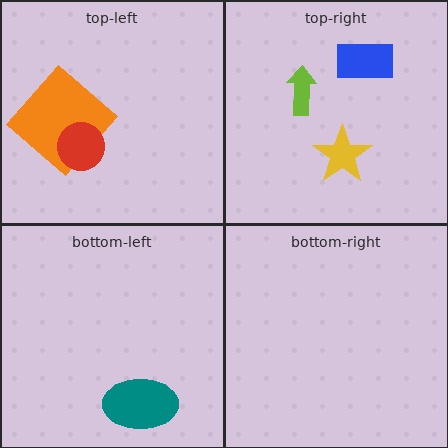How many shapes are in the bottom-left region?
1.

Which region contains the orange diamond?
The top-left region.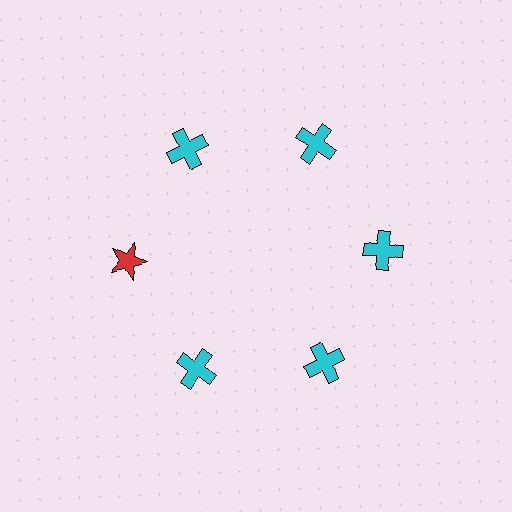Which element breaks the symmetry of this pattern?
The red star at roughly the 9 o'clock position breaks the symmetry. All other shapes are cyan crosses.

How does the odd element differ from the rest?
It differs in both color (red instead of cyan) and shape (star instead of cross).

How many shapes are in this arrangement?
There are 6 shapes arranged in a ring pattern.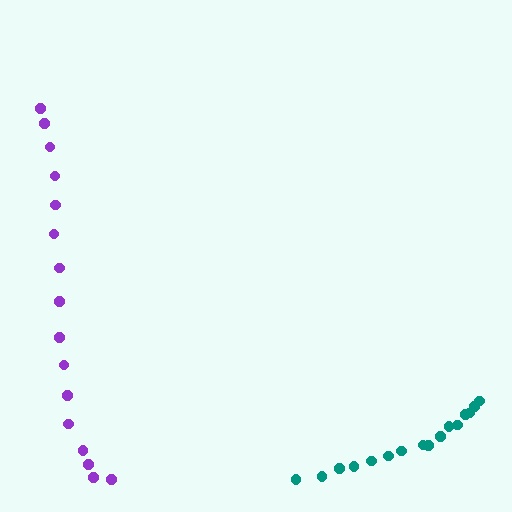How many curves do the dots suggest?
There are 2 distinct paths.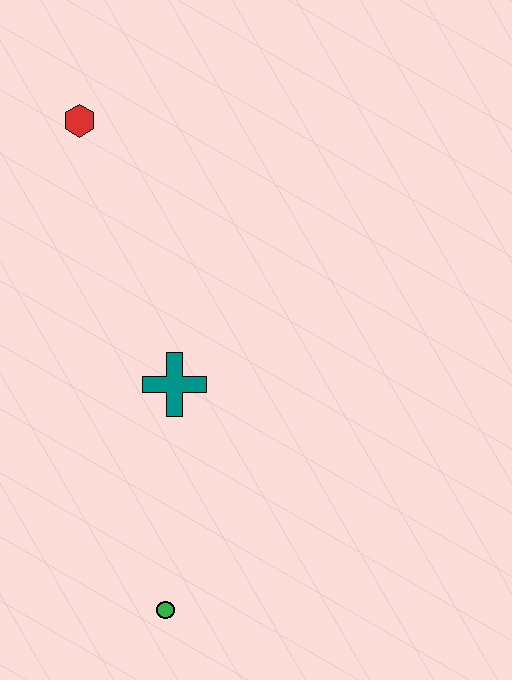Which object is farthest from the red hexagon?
The green circle is farthest from the red hexagon.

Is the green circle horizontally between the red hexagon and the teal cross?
Yes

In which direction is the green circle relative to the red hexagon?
The green circle is below the red hexagon.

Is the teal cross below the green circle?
No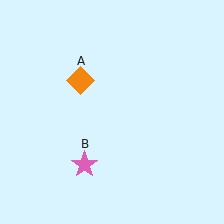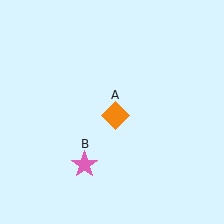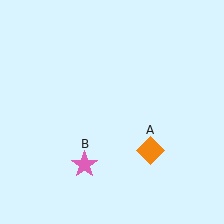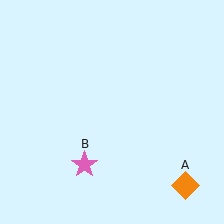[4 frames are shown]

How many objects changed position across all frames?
1 object changed position: orange diamond (object A).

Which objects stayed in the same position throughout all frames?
Pink star (object B) remained stationary.